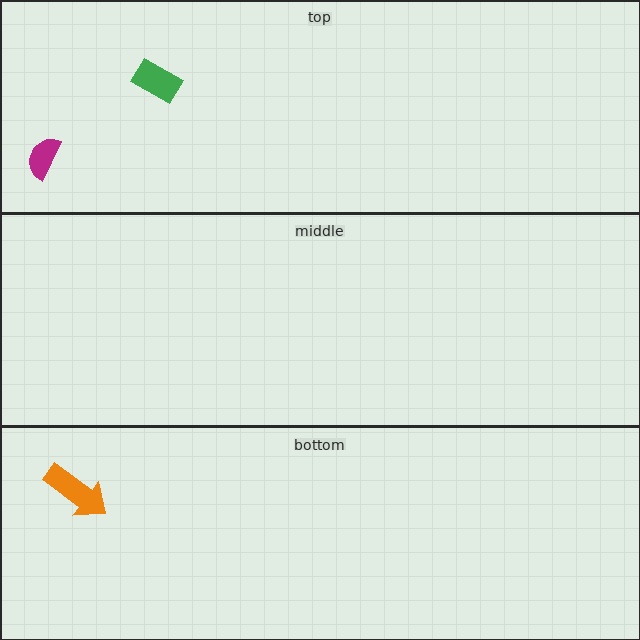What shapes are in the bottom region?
The orange arrow.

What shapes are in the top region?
The magenta semicircle, the green rectangle.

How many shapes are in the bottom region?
1.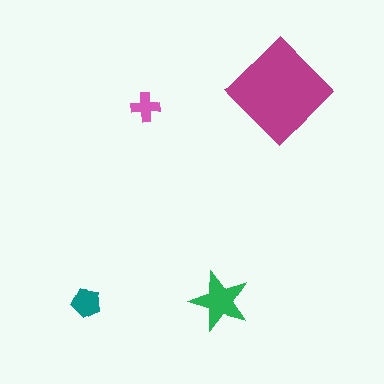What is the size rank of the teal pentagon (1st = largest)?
3rd.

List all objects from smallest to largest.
The pink cross, the teal pentagon, the green star, the magenta diamond.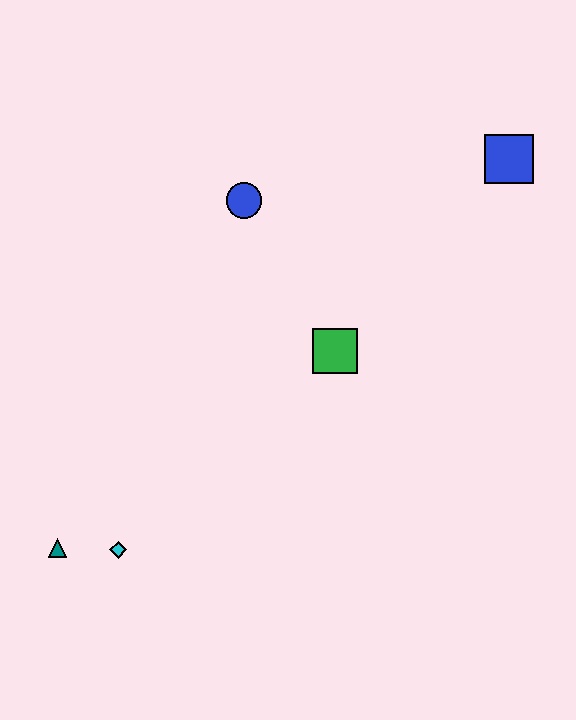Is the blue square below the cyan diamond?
No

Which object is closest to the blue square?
The green square is closest to the blue square.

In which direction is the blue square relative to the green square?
The blue square is above the green square.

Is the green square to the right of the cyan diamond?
Yes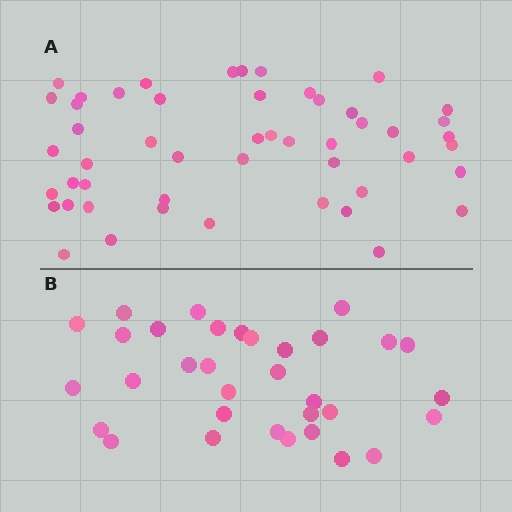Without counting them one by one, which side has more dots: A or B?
Region A (the top region) has more dots.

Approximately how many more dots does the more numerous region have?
Region A has approximately 15 more dots than region B.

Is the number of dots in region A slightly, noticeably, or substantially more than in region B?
Region A has substantially more. The ratio is roughly 1.5 to 1.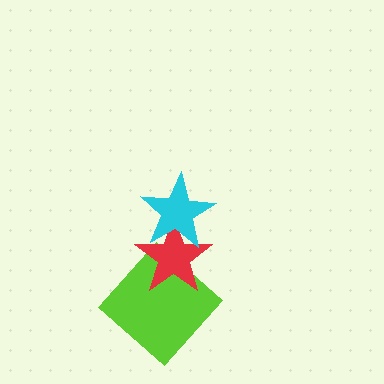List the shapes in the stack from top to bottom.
From top to bottom: the cyan star, the red star, the lime diamond.